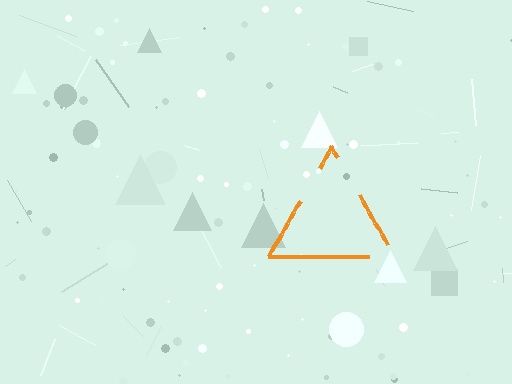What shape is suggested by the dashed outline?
The dashed outline suggests a triangle.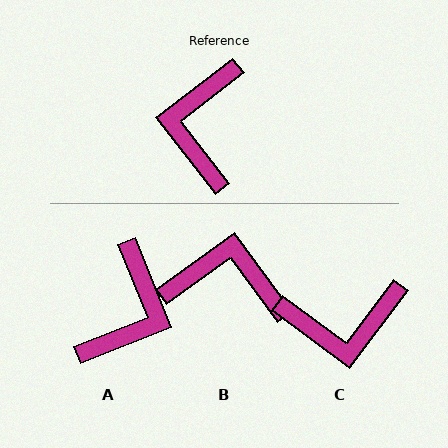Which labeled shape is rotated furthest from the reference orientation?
A, about 164 degrees away.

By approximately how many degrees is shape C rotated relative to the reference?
Approximately 106 degrees counter-clockwise.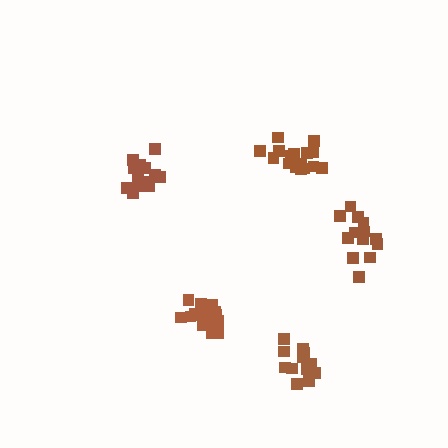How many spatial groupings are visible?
There are 5 spatial groupings.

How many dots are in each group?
Group 1: 14 dots, Group 2: 18 dots, Group 3: 17 dots, Group 4: 14 dots, Group 5: 14 dots (77 total).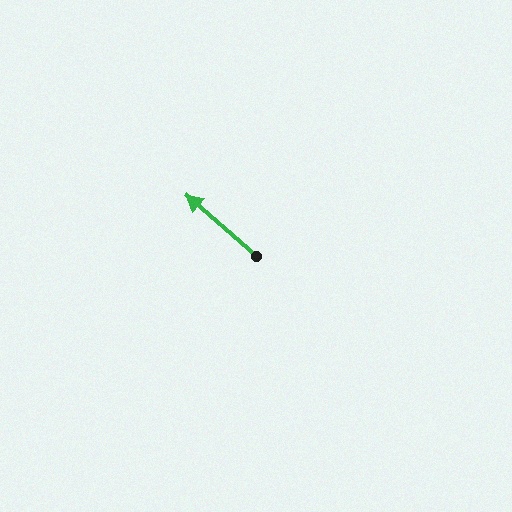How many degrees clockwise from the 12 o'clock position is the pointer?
Approximately 311 degrees.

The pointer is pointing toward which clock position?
Roughly 10 o'clock.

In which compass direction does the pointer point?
Northwest.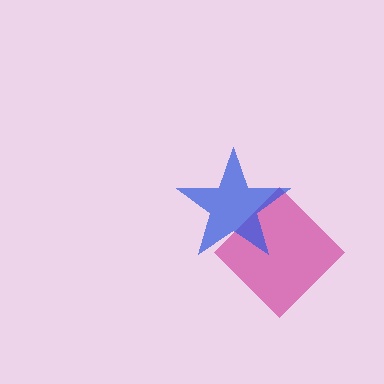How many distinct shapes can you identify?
There are 2 distinct shapes: a magenta diamond, a blue star.